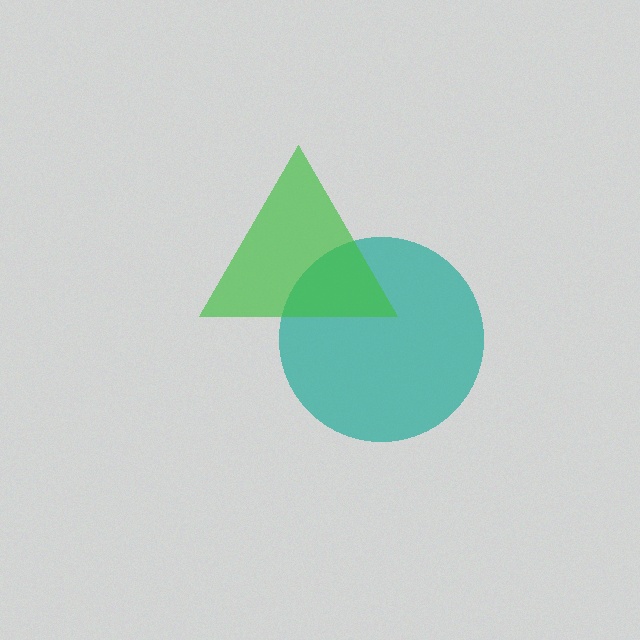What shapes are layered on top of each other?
The layered shapes are: a teal circle, a green triangle.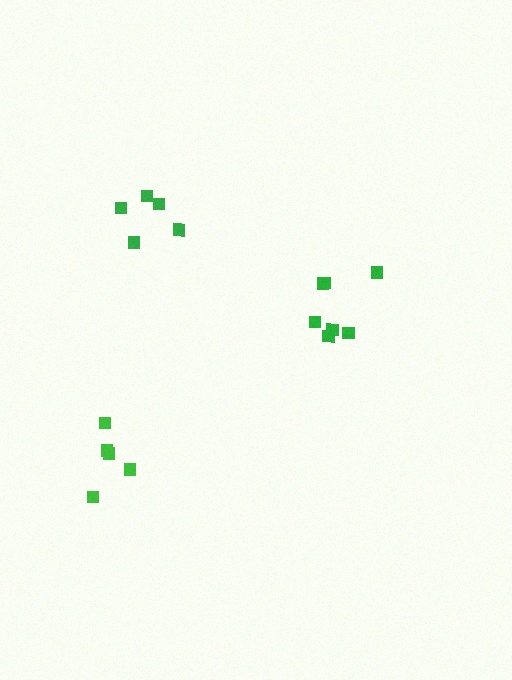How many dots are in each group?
Group 1: 5 dots, Group 2: 7 dots, Group 3: 5 dots (17 total).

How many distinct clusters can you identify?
There are 3 distinct clusters.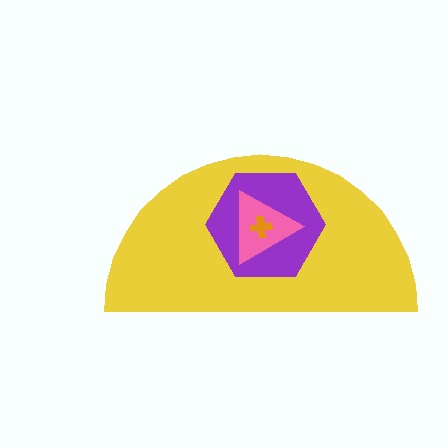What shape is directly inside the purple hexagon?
The pink triangle.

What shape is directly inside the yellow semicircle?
The purple hexagon.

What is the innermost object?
The orange cross.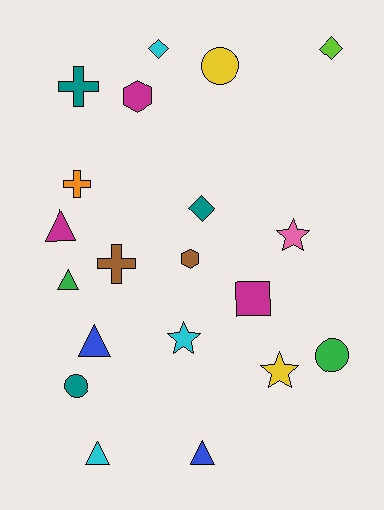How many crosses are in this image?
There are 3 crosses.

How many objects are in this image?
There are 20 objects.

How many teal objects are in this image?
There are 3 teal objects.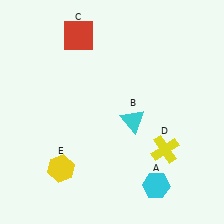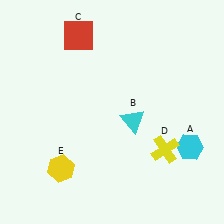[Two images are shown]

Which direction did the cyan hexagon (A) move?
The cyan hexagon (A) moved up.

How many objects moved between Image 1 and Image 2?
1 object moved between the two images.